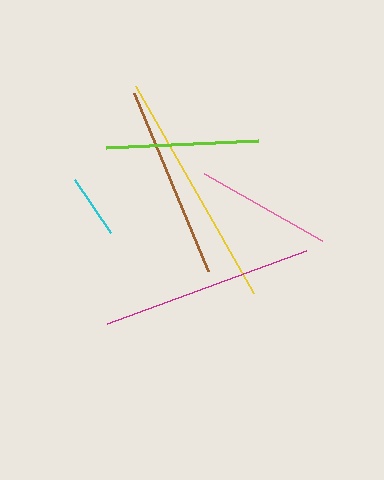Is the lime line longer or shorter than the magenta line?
The magenta line is longer than the lime line.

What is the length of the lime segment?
The lime segment is approximately 152 pixels long.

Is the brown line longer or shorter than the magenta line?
The magenta line is longer than the brown line.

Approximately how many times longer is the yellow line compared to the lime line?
The yellow line is approximately 1.6 times the length of the lime line.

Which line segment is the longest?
The yellow line is the longest at approximately 238 pixels.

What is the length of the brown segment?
The brown segment is approximately 192 pixels long.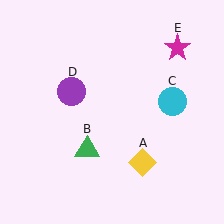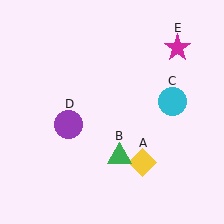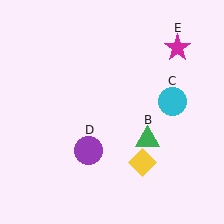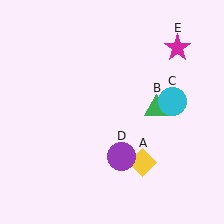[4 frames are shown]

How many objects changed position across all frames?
2 objects changed position: green triangle (object B), purple circle (object D).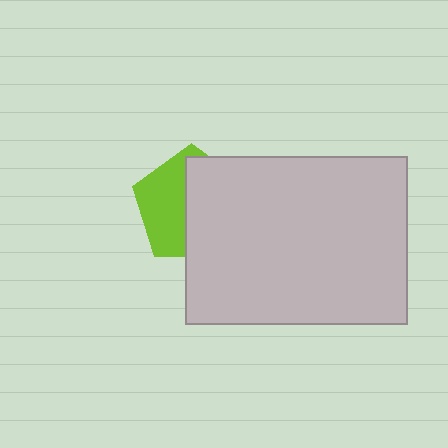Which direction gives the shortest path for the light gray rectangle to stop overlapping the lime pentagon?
Moving right gives the shortest separation.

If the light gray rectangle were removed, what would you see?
You would see the complete lime pentagon.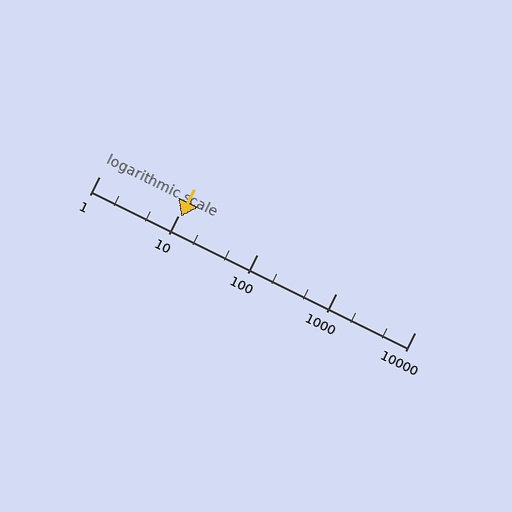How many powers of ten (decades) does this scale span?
The scale spans 4 decades, from 1 to 10000.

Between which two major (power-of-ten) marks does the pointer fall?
The pointer is between 10 and 100.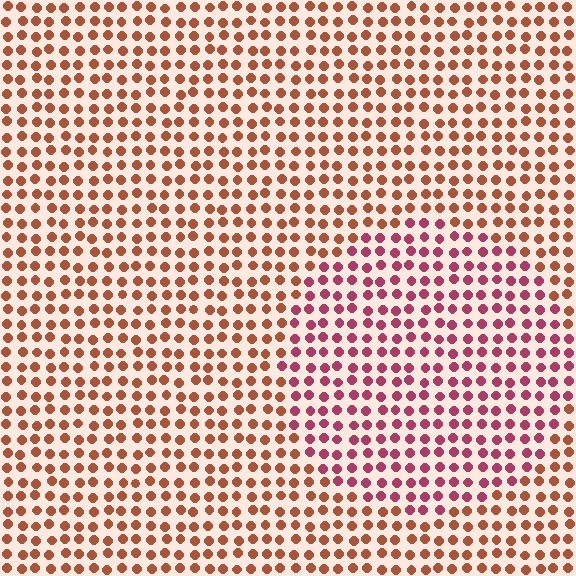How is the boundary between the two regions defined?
The boundary is defined purely by a slight shift in hue (about 37 degrees). Spacing, size, and orientation are identical on both sides.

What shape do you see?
I see a circle.